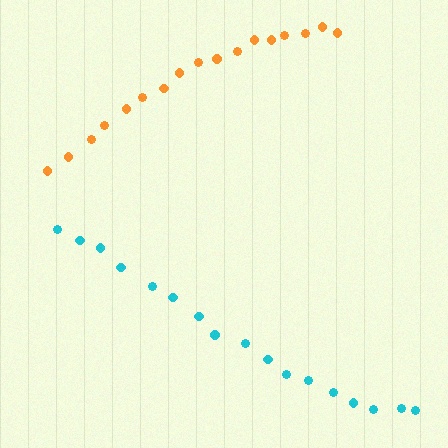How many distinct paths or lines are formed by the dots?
There are 2 distinct paths.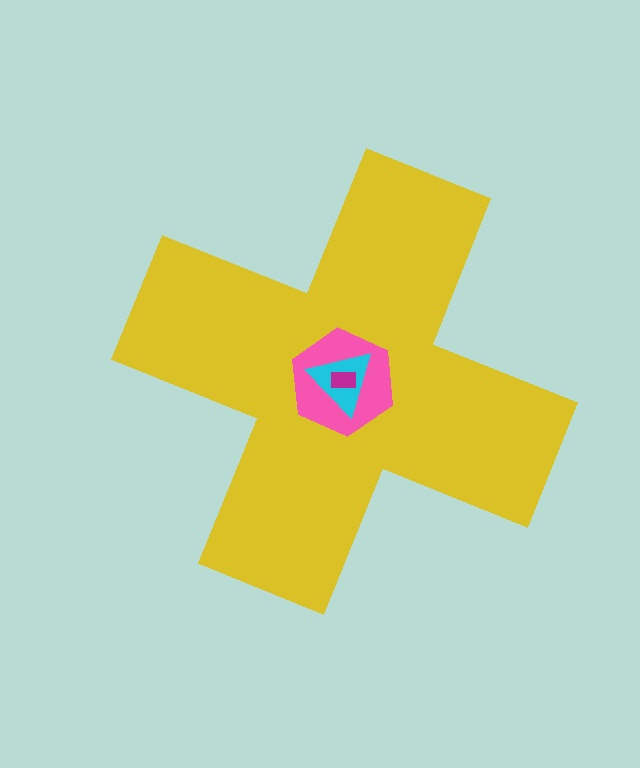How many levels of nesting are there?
4.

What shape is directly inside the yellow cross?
The pink hexagon.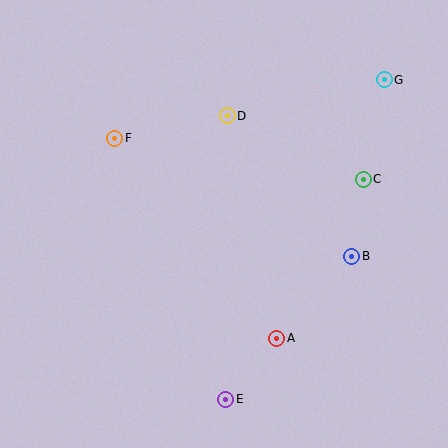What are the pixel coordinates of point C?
Point C is at (363, 179).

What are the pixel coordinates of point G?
Point G is at (384, 80).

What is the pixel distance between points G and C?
The distance between G and C is 102 pixels.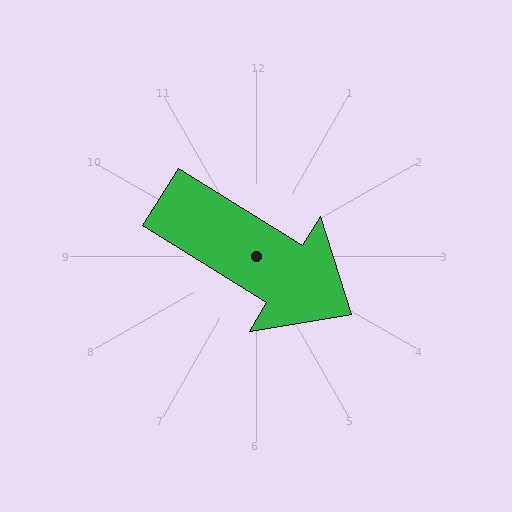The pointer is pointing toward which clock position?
Roughly 4 o'clock.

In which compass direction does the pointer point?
Southeast.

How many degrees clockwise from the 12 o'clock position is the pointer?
Approximately 122 degrees.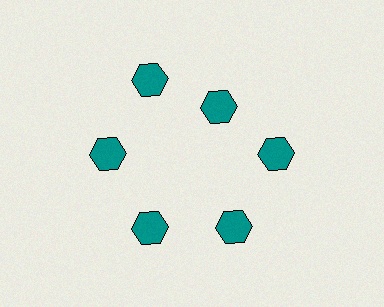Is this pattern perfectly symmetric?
No. The 6 teal hexagons are arranged in a ring, but one element near the 1 o'clock position is pulled inward toward the center, breaking the 6-fold rotational symmetry.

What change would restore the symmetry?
The symmetry would be restored by moving it outward, back onto the ring so that all 6 hexagons sit at equal angles and equal distance from the center.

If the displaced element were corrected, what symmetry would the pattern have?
It would have 6-fold rotational symmetry — the pattern would map onto itself every 60 degrees.